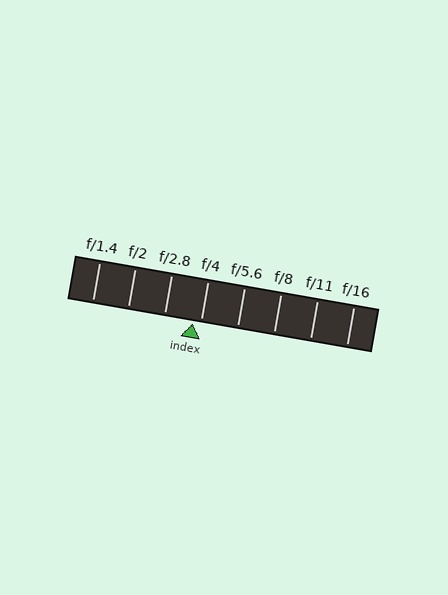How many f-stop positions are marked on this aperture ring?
There are 8 f-stop positions marked.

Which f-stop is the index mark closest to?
The index mark is closest to f/4.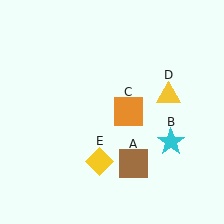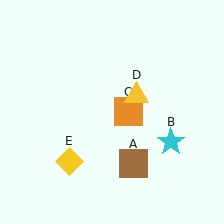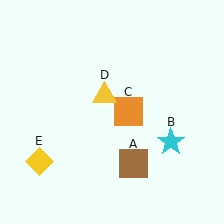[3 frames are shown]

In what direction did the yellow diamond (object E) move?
The yellow diamond (object E) moved left.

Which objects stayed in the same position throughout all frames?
Brown square (object A) and cyan star (object B) and orange square (object C) remained stationary.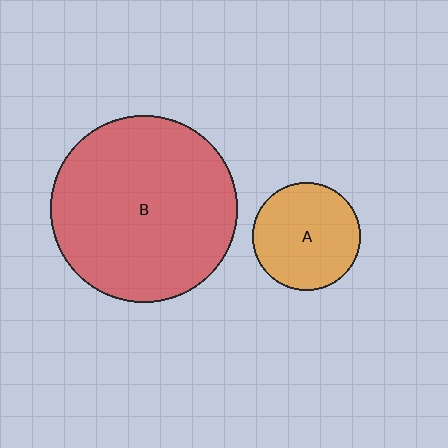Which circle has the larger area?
Circle B (red).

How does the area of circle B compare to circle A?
Approximately 3.0 times.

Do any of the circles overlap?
No, none of the circles overlap.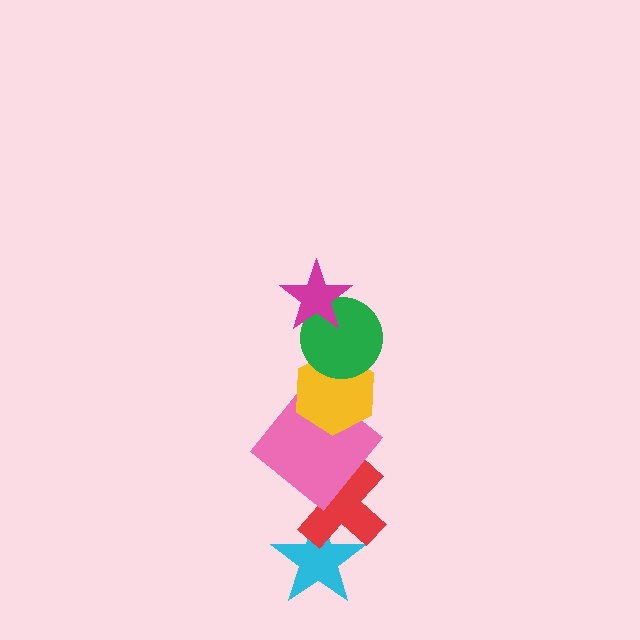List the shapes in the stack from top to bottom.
From top to bottom: the magenta star, the green circle, the yellow hexagon, the pink diamond, the red cross, the cyan star.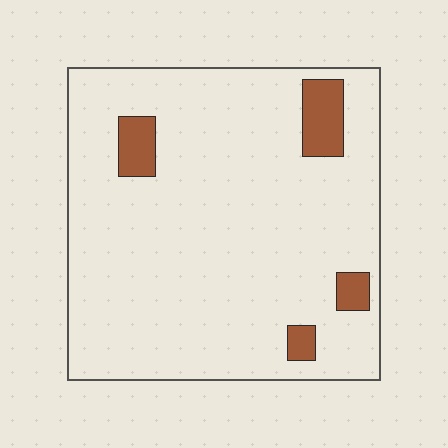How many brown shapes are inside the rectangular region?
4.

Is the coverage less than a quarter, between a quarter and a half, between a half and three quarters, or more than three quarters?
Less than a quarter.